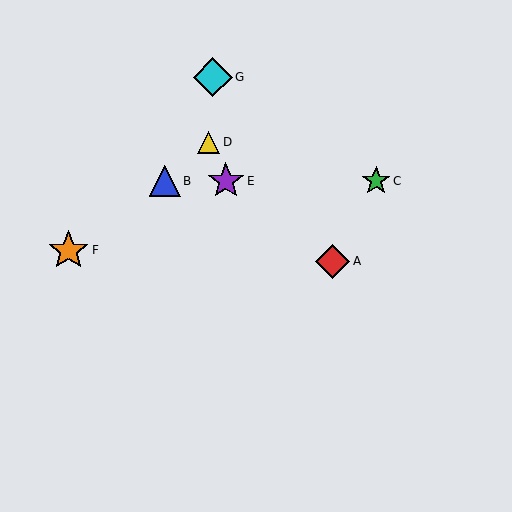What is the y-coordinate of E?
Object E is at y≈181.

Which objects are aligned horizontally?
Objects B, C, E are aligned horizontally.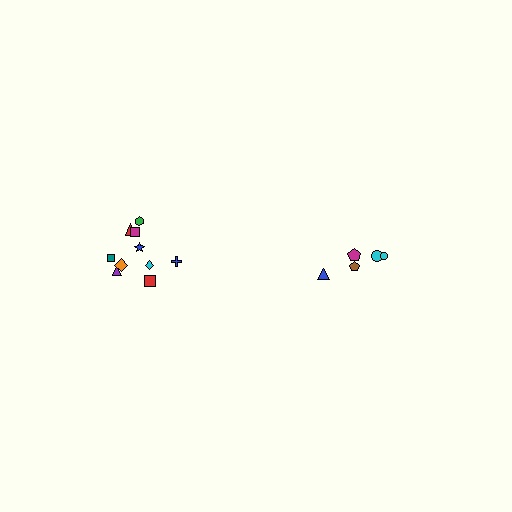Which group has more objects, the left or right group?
The left group.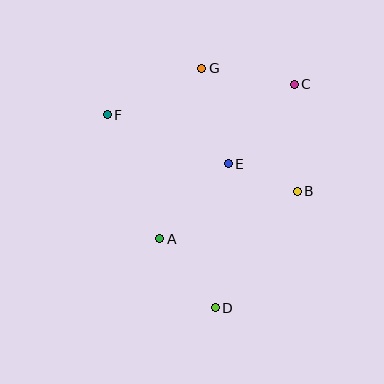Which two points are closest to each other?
Points B and E are closest to each other.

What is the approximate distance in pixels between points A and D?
The distance between A and D is approximately 89 pixels.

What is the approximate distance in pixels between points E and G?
The distance between E and G is approximately 99 pixels.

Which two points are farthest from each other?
Points D and G are farthest from each other.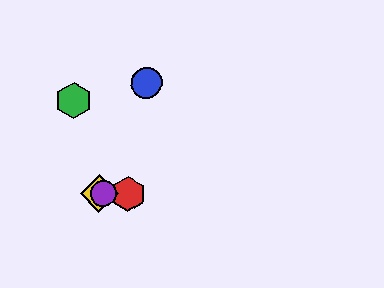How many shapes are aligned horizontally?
3 shapes (the red hexagon, the yellow diamond, the purple circle) are aligned horizontally.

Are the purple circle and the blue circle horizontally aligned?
No, the purple circle is at y≈194 and the blue circle is at y≈83.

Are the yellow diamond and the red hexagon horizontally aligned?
Yes, both are at y≈194.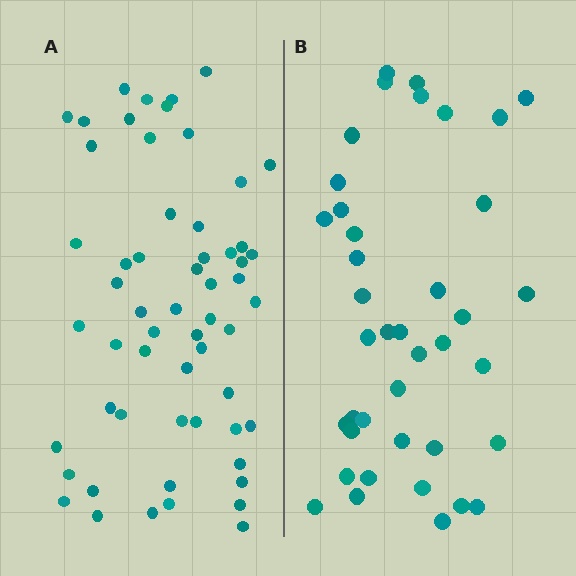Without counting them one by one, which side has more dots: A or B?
Region A (the left region) has more dots.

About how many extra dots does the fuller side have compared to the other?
Region A has approximately 20 more dots than region B.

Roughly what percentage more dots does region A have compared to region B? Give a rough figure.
About 45% more.